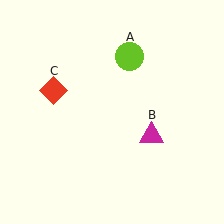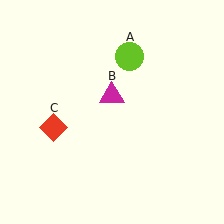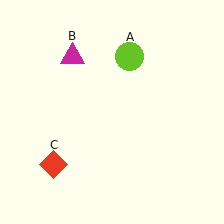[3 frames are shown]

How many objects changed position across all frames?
2 objects changed position: magenta triangle (object B), red diamond (object C).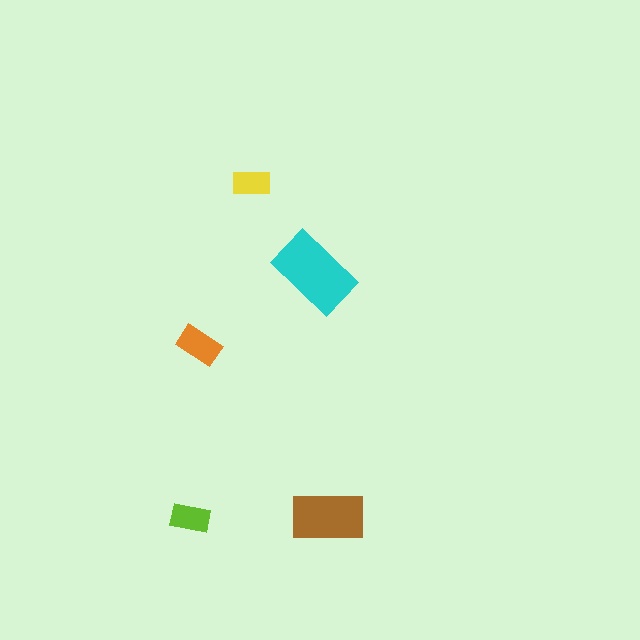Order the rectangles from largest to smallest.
the cyan one, the brown one, the orange one, the lime one, the yellow one.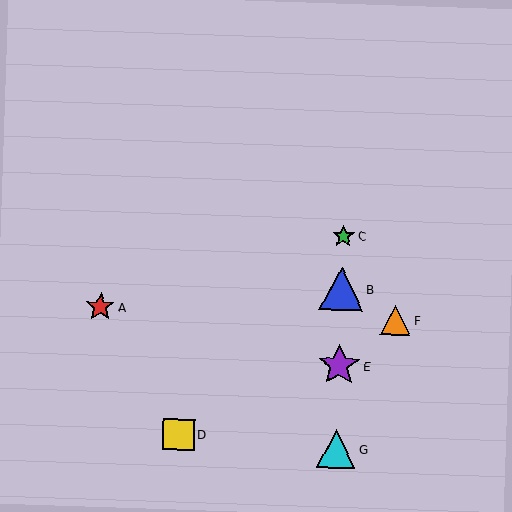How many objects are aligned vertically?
4 objects (B, C, E, G) are aligned vertically.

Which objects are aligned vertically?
Objects B, C, E, G are aligned vertically.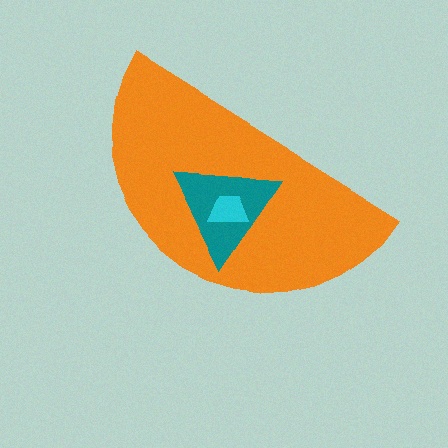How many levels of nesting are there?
3.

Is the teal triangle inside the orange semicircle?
Yes.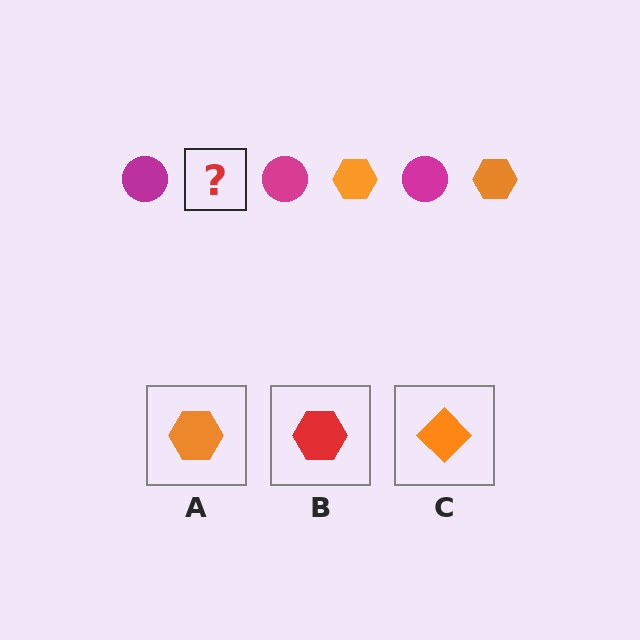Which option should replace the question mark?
Option A.